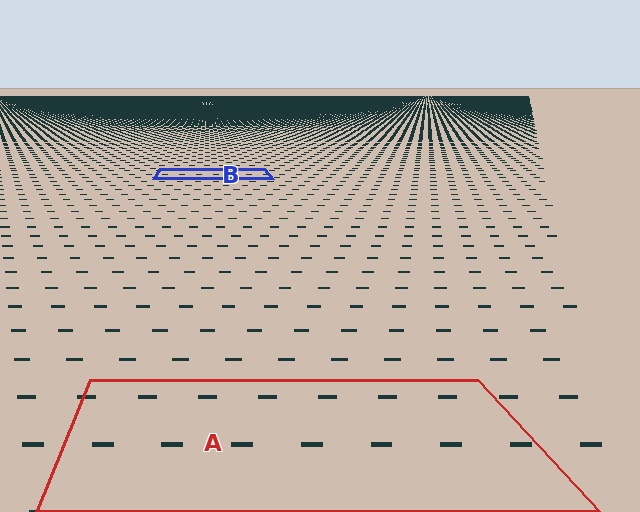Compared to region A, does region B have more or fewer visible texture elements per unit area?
Region B has more texture elements per unit area — they are packed more densely because it is farther away.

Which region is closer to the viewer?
Region A is closer. The texture elements there are larger and more spread out.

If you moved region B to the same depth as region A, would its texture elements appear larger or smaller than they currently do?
They would appear larger. At a closer depth, the same texture elements are projected at a bigger on-screen size.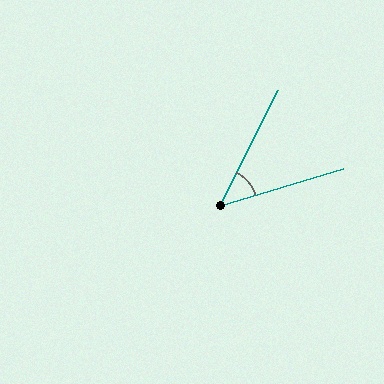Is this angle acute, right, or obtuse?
It is acute.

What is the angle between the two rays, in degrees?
Approximately 47 degrees.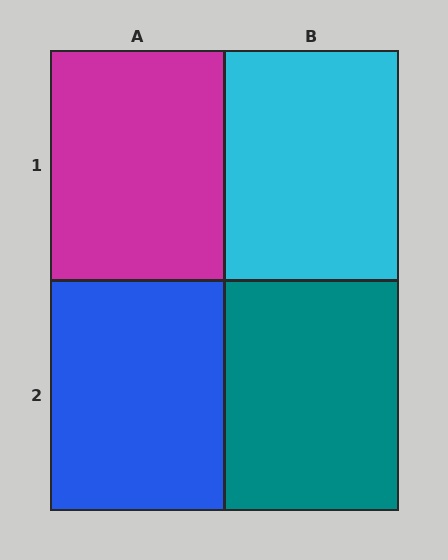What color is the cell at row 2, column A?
Blue.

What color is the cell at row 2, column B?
Teal.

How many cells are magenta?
1 cell is magenta.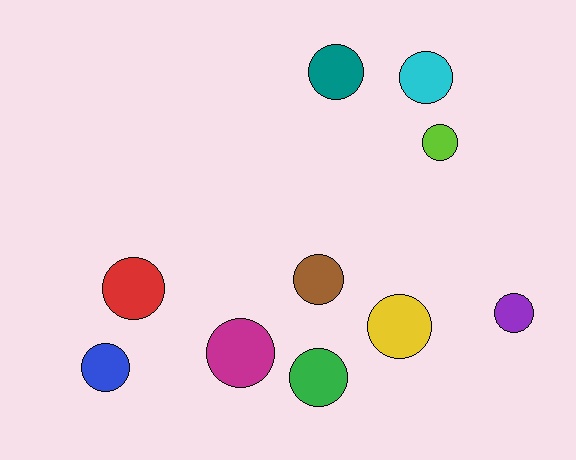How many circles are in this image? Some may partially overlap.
There are 10 circles.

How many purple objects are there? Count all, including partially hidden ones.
There is 1 purple object.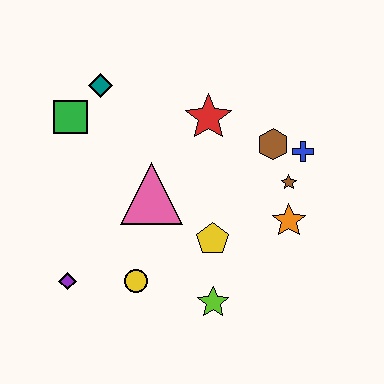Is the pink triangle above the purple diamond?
Yes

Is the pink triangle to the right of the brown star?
No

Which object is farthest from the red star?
The purple diamond is farthest from the red star.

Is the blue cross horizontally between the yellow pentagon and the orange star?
No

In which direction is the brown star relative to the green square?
The brown star is to the right of the green square.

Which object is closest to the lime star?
The yellow pentagon is closest to the lime star.